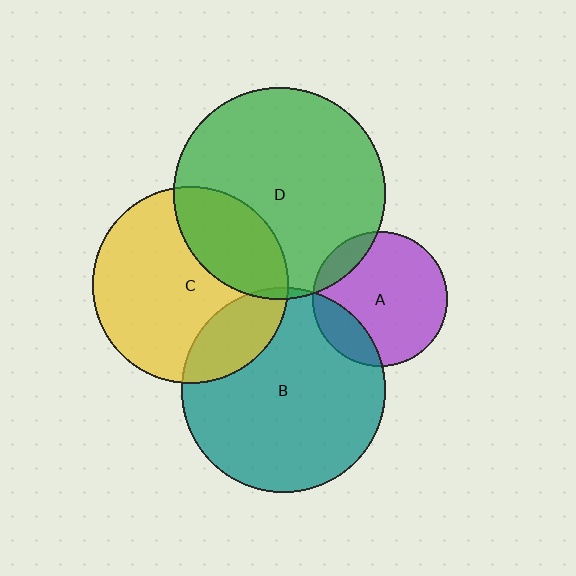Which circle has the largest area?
Circle D (green).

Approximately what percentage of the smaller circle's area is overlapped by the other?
Approximately 10%.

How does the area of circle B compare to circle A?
Approximately 2.3 times.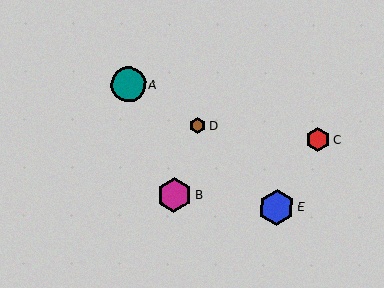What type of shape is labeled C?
Shape C is a red hexagon.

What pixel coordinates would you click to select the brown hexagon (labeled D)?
Click at (198, 126) to select the brown hexagon D.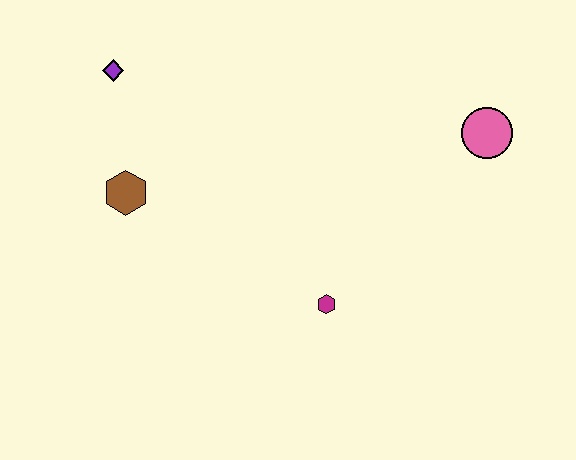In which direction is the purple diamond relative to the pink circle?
The purple diamond is to the left of the pink circle.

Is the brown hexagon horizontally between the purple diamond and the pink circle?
Yes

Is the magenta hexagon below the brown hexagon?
Yes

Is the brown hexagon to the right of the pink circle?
No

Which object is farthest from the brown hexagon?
The pink circle is farthest from the brown hexagon.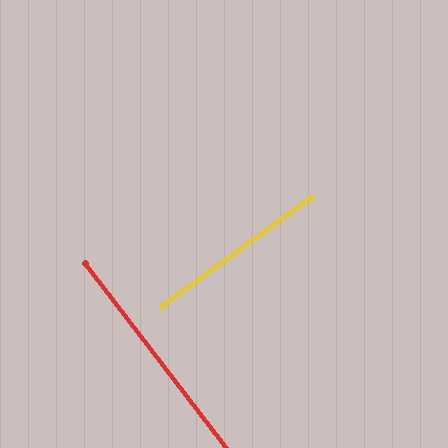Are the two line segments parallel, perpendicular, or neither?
Perpendicular — they meet at approximately 89°.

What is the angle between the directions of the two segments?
Approximately 89 degrees.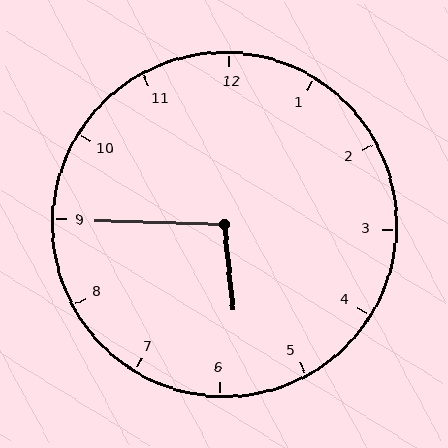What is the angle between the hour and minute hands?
Approximately 98 degrees.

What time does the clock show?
5:45.